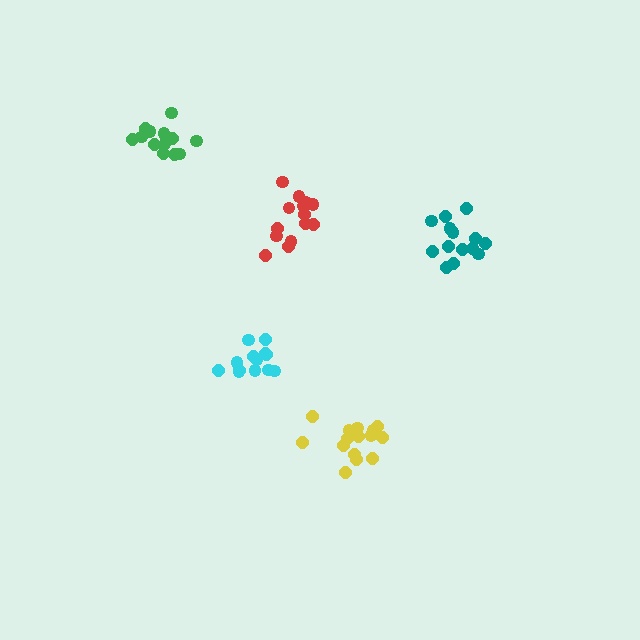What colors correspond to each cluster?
The clusters are colored: yellow, cyan, teal, red, green.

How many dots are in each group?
Group 1: 15 dots, Group 2: 13 dots, Group 3: 14 dots, Group 4: 14 dots, Group 5: 15 dots (71 total).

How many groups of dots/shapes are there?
There are 5 groups.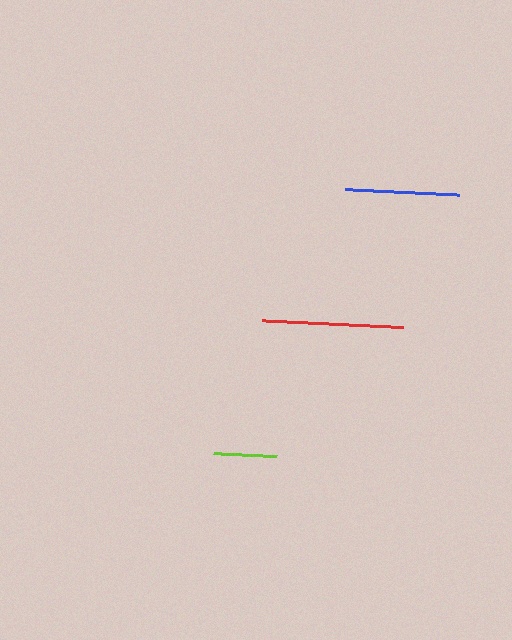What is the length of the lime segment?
The lime segment is approximately 63 pixels long.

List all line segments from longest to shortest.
From longest to shortest: red, blue, lime.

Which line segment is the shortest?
The lime line is the shortest at approximately 63 pixels.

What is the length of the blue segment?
The blue segment is approximately 114 pixels long.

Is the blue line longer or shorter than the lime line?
The blue line is longer than the lime line.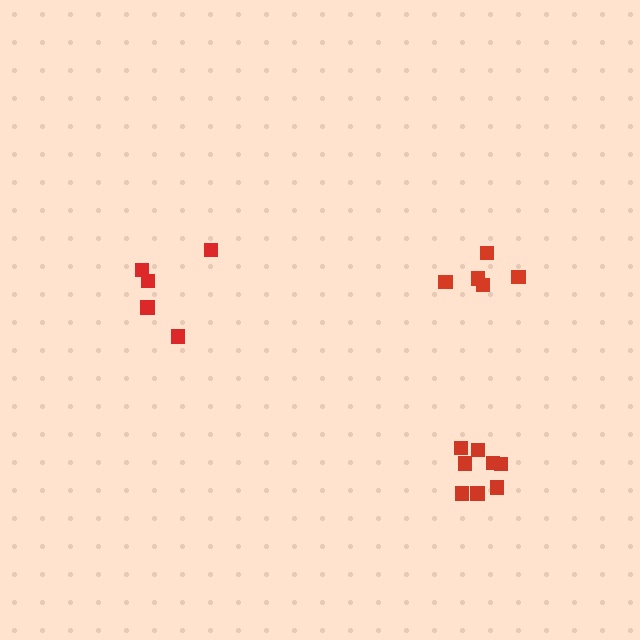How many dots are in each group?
Group 1: 5 dots, Group 2: 5 dots, Group 3: 8 dots (18 total).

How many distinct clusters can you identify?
There are 3 distinct clusters.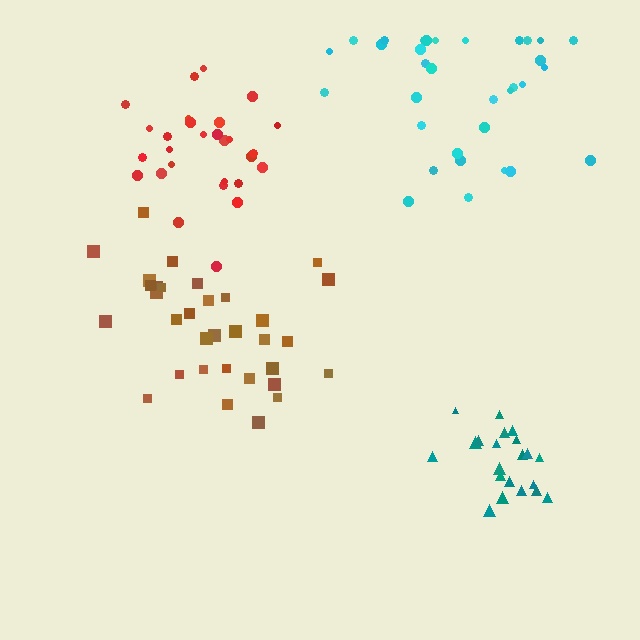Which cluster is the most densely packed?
Teal.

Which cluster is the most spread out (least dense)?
Cyan.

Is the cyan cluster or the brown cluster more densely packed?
Brown.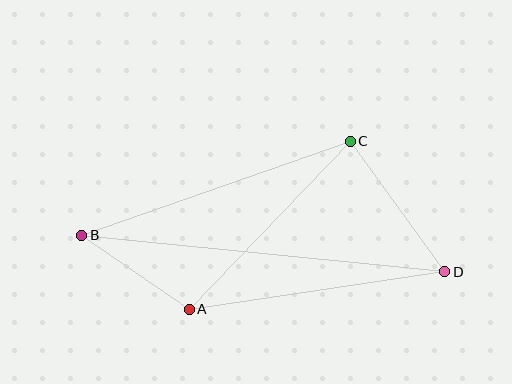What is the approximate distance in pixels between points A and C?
The distance between A and C is approximately 232 pixels.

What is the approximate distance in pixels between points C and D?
The distance between C and D is approximately 161 pixels.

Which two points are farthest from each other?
Points B and D are farthest from each other.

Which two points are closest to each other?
Points A and B are closest to each other.